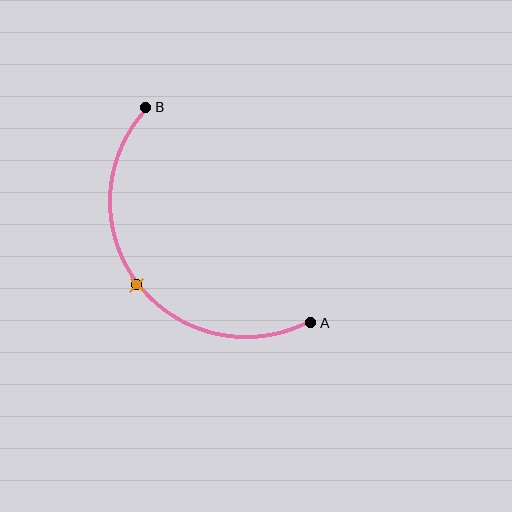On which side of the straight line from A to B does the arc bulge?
The arc bulges below and to the left of the straight line connecting A and B.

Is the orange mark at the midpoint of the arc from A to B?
Yes. The orange mark lies on the arc at equal arc-length from both A and B — it is the arc midpoint.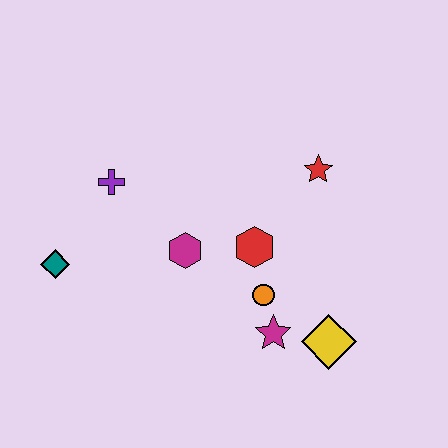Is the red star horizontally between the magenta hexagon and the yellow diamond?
Yes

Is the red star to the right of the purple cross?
Yes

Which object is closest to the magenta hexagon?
The red hexagon is closest to the magenta hexagon.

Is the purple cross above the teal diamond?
Yes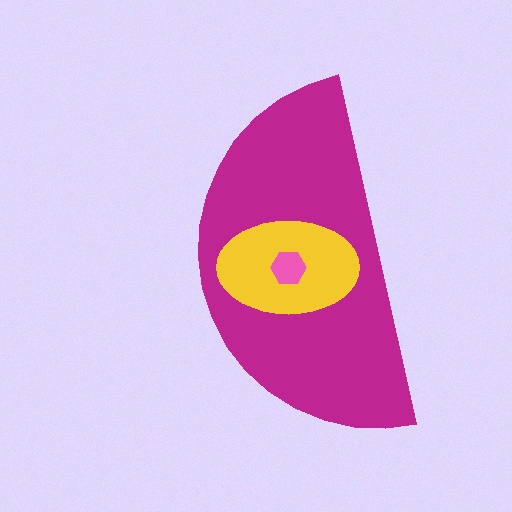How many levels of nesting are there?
3.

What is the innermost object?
The pink hexagon.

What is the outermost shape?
The magenta semicircle.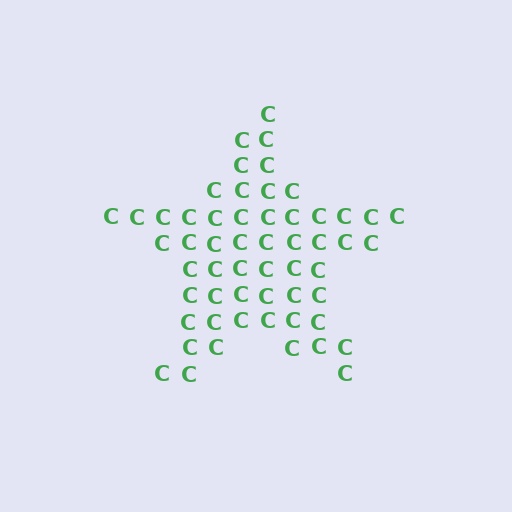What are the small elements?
The small elements are letter C's.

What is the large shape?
The large shape is a star.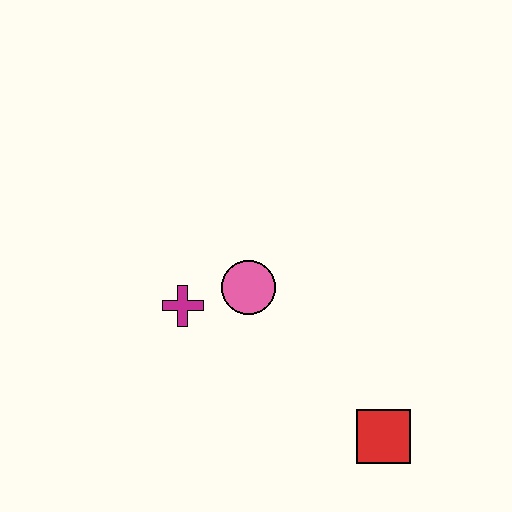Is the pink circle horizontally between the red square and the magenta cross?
Yes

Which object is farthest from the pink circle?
The red square is farthest from the pink circle.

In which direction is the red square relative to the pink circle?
The red square is below the pink circle.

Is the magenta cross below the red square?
No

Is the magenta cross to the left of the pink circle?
Yes